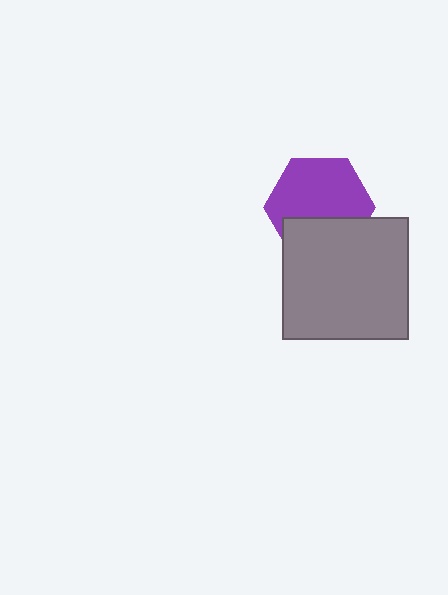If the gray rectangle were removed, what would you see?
You would see the complete purple hexagon.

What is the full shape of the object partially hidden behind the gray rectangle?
The partially hidden object is a purple hexagon.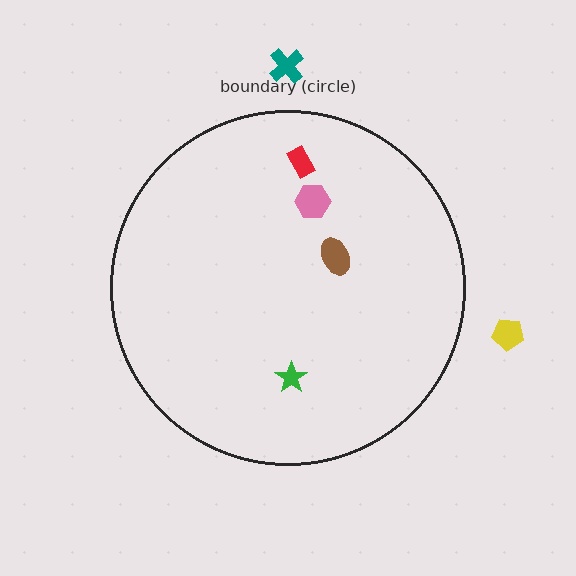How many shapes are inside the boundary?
4 inside, 2 outside.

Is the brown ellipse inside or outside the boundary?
Inside.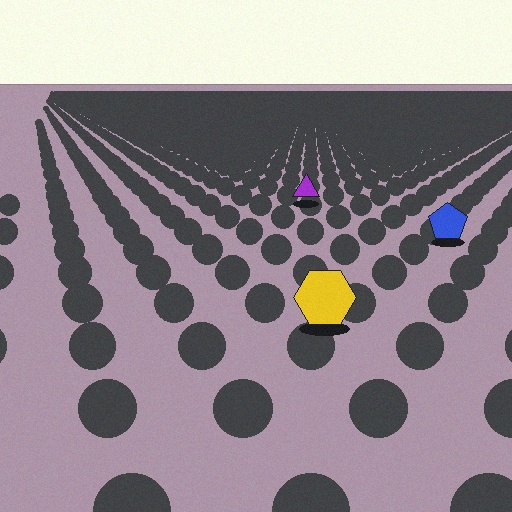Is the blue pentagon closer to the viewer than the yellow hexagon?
No. The yellow hexagon is closer — you can tell from the texture gradient: the ground texture is coarser near it.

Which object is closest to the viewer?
The yellow hexagon is closest. The texture marks near it are larger and more spread out.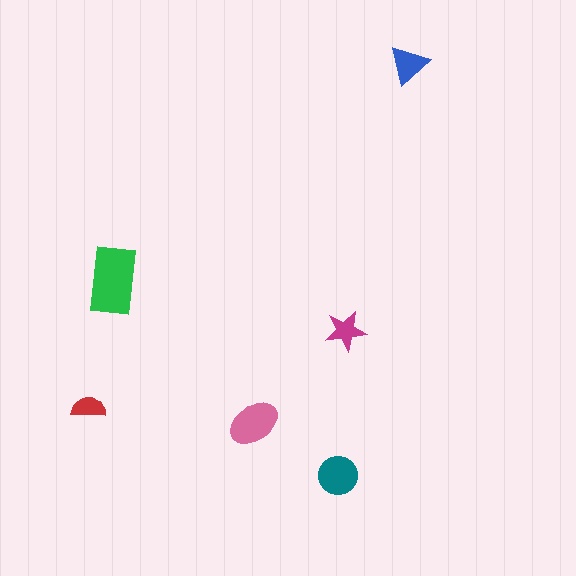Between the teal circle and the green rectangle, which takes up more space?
The green rectangle.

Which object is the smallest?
The red semicircle.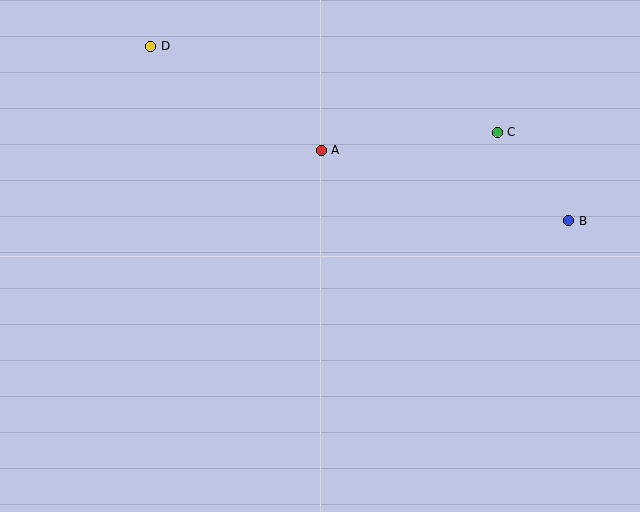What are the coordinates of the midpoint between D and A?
The midpoint between D and A is at (236, 98).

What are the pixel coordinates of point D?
Point D is at (151, 46).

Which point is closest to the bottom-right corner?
Point B is closest to the bottom-right corner.